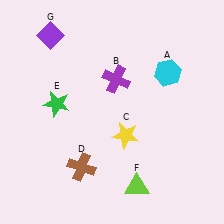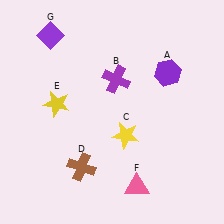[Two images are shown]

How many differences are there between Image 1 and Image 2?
There are 3 differences between the two images.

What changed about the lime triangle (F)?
In Image 1, F is lime. In Image 2, it changed to pink.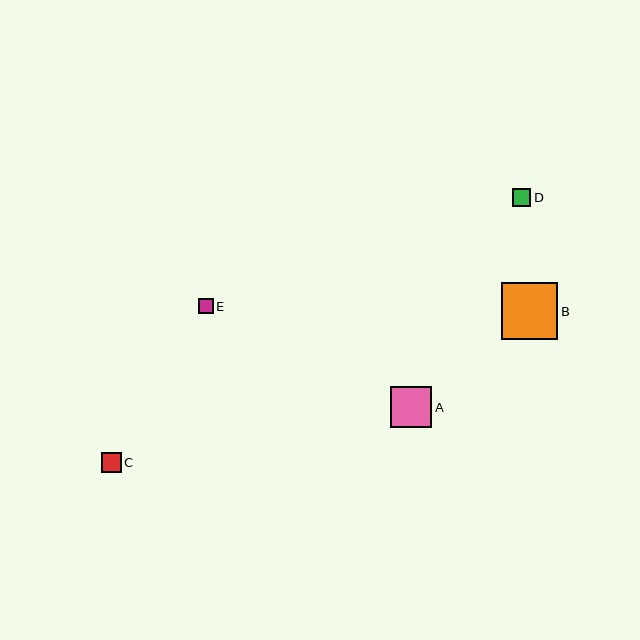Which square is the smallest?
Square E is the smallest with a size of approximately 15 pixels.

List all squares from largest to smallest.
From largest to smallest: B, A, C, D, E.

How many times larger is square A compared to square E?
Square A is approximately 2.7 times the size of square E.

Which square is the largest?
Square B is the largest with a size of approximately 57 pixels.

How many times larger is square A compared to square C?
Square A is approximately 2.1 times the size of square C.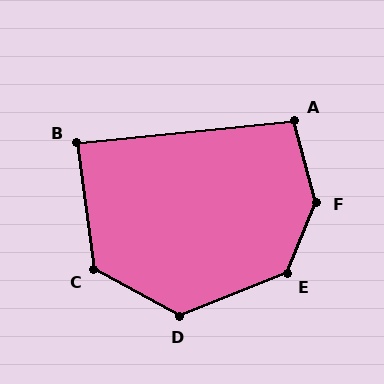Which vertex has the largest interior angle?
F, at approximately 142 degrees.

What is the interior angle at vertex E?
Approximately 135 degrees (obtuse).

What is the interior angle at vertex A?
Approximately 99 degrees (obtuse).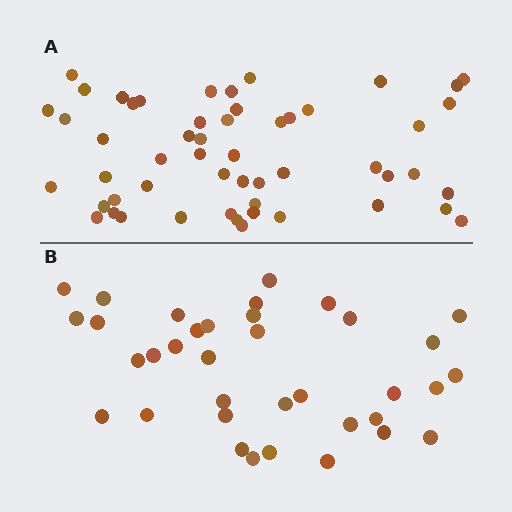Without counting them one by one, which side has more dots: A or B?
Region A (the top region) has more dots.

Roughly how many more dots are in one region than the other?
Region A has approximately 15 more dots than region B.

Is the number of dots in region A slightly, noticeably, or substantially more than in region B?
Region A has substantially more. The ratio is roughly 1.5 to 1.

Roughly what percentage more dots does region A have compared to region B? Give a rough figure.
About 45% more.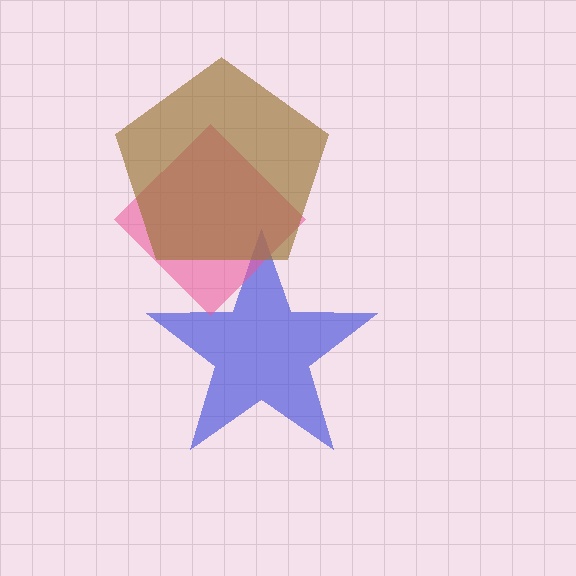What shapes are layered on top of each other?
The layered shapes are: a blue star, a pink diamond, a brown pentagon.